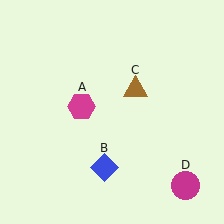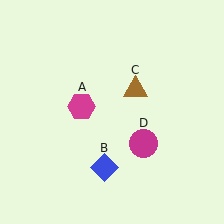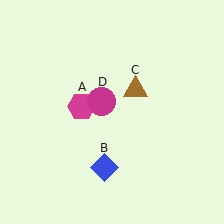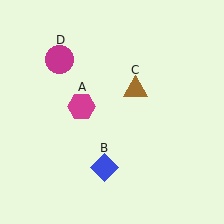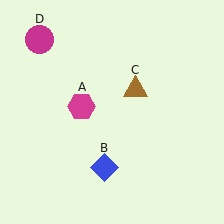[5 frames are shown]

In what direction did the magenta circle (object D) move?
The magenta circle (object D) moved up and to the left.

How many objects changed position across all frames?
1 object changed position: magenta circle (object D).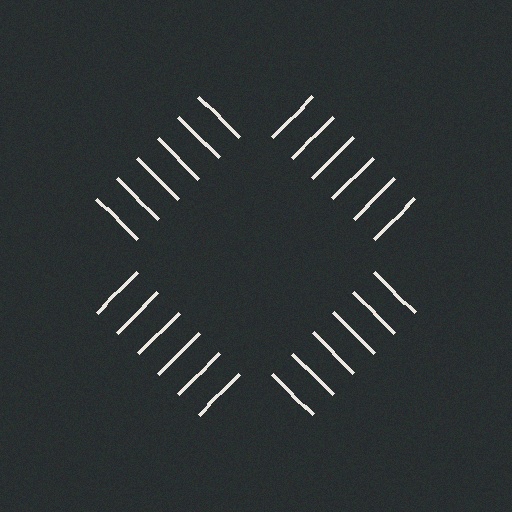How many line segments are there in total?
24 — 6 along each of the 4 edges.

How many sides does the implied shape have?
4 sides — the line-ends trace a square.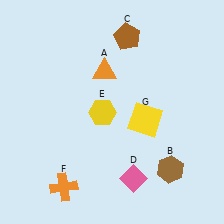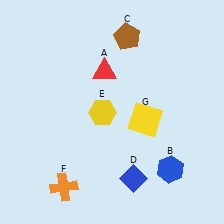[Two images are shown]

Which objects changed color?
A changed from orange to red. B changed from brown to blue. D changed from pink to blue.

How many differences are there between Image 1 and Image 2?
There are 3 differences between the two images.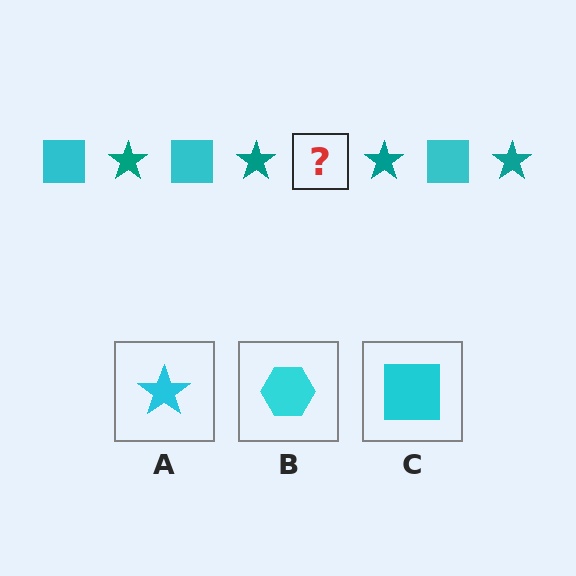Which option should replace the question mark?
Option C.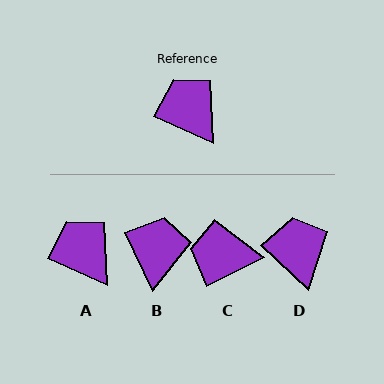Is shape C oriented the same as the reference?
No, it is off by about 51 degrees.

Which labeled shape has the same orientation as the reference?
A.